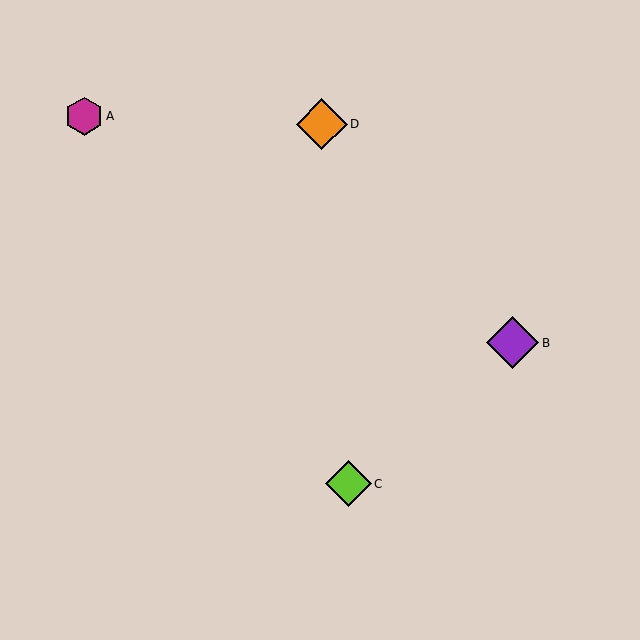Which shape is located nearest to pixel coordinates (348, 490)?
The lime diamond (labeled C) at (348, 484) is nearest to that location.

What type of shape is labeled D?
Shape D is an orange diamond.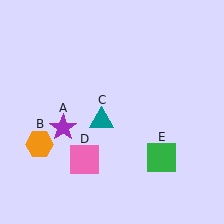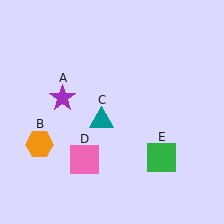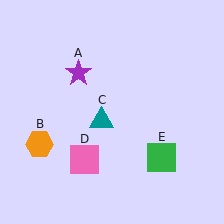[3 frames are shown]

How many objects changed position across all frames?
1 object changed position: purple star (object A).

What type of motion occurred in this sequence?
The purple star (object A) rotated clockwise around the center of the scene.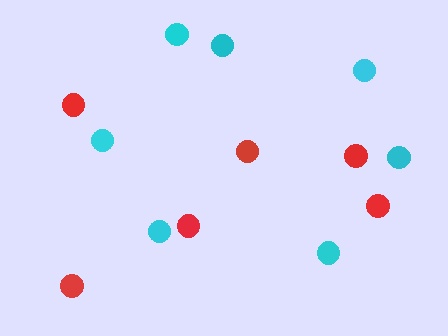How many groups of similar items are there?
There are 2 groups: one group of red circles (6) and one group of cyan circles (7).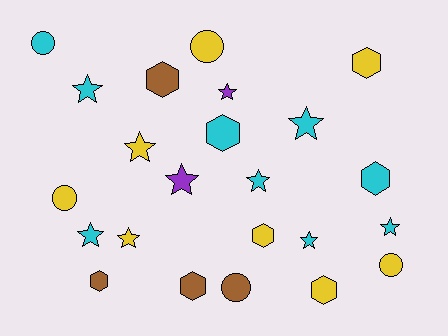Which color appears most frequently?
Cyan, with 9 objects.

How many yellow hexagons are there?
There are 3 yellow hexagons.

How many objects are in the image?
There are 23 objects.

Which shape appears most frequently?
Star, with 10 objects.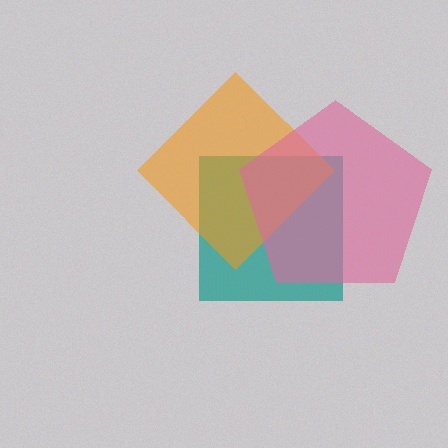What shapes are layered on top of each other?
The layered shapes are: a teal square, an orange diamond, a pink pentagon.